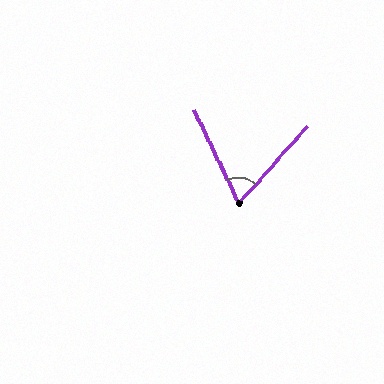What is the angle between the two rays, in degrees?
Approximately 67 degrees.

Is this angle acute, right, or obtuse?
It is acute.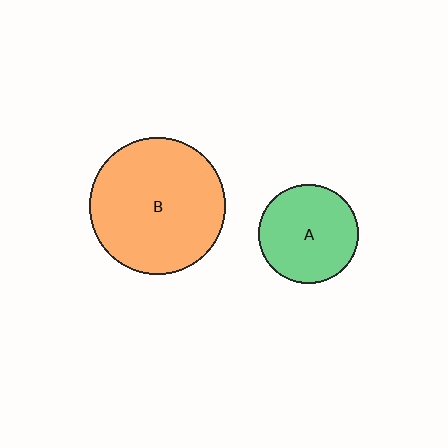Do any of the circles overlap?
No, none of the circles overlap.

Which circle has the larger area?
Circle B (orange).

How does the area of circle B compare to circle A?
Approximately 1.9 times.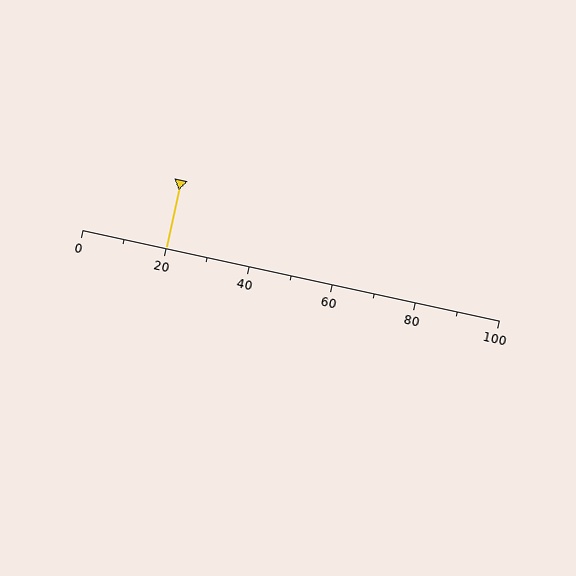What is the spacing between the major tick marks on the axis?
The major ticks are spaced 20 apart.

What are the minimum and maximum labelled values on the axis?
The axis runs from 0 to 100.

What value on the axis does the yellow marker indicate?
The marker indicates approximately 20.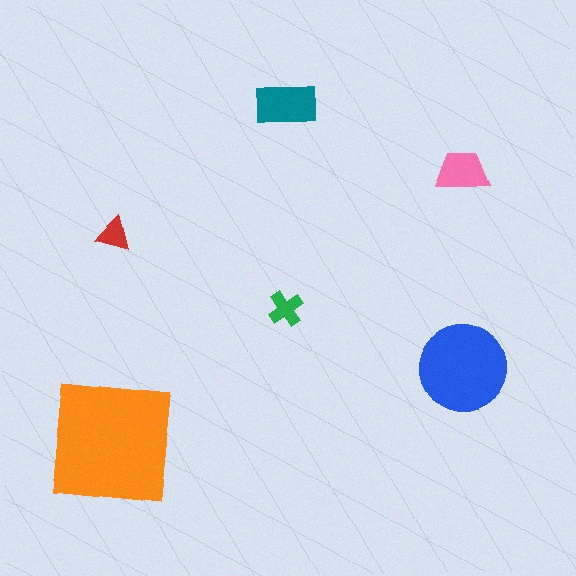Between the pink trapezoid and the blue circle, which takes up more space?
The blue circle.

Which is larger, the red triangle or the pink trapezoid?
The pink trapezoid.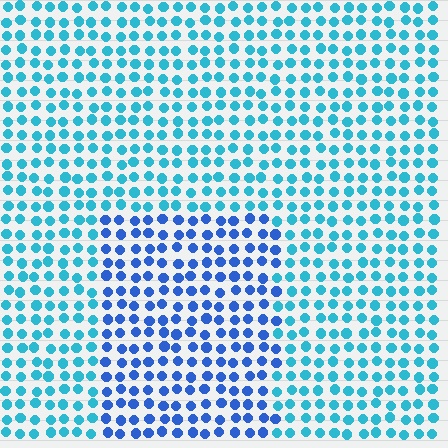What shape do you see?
I see a rectangle.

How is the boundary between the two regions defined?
The boundary is defined purely by a slight shift in hue (about 33 degrees). Spacing, size, and orientation are identical on both sides.